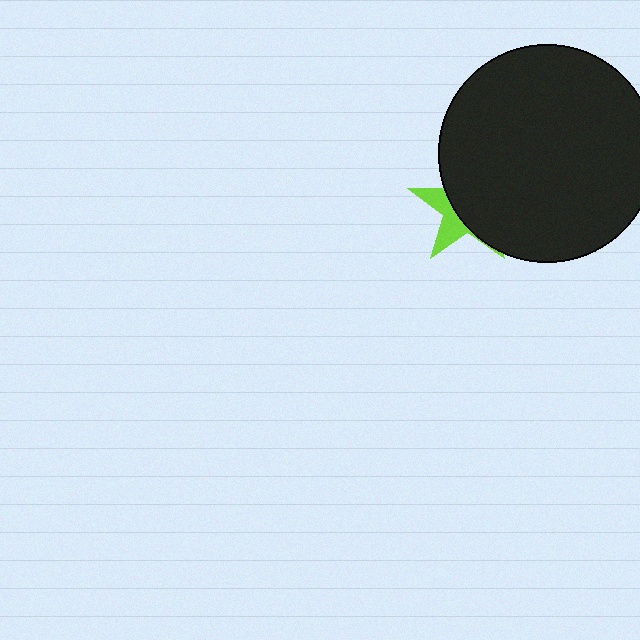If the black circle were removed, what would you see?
You would see the complete lime star.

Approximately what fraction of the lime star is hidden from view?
Roughly 67% of the lime star is hidden behind the black circle.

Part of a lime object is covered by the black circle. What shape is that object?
It is a star.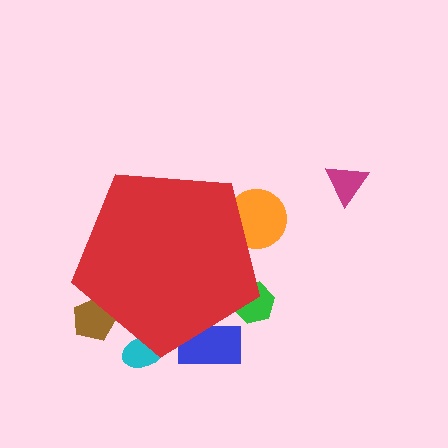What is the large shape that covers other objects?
A red pentagon.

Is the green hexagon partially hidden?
Yes, the green hexagon is partially hidden behind the red pentagon.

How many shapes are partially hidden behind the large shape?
5 shapes are partially hidden.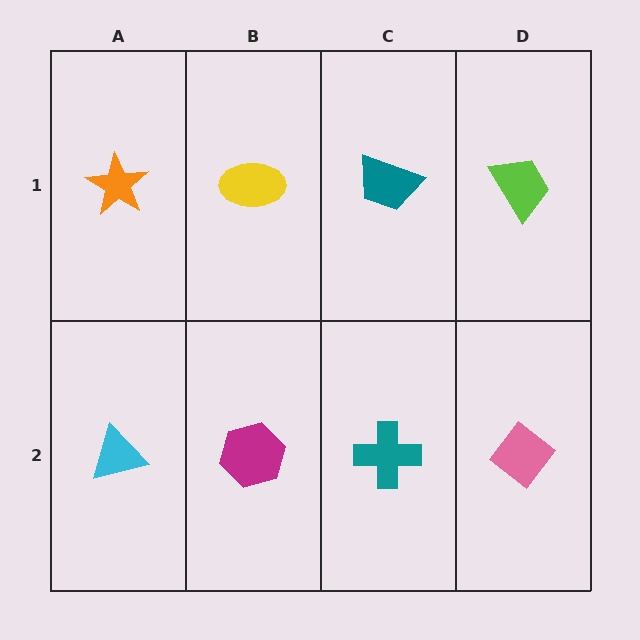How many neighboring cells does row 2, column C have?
3.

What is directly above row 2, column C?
A teal trapezoid.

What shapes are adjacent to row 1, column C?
A teal cross (row 2, column C), a yellow ellipse (row 1, column B), a lime trapezoid (row 1, column D).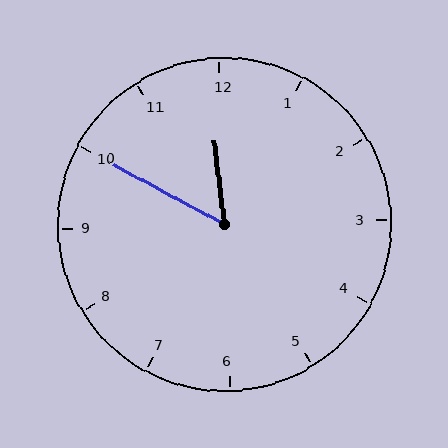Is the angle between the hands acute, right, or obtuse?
It is acute.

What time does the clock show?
11:50.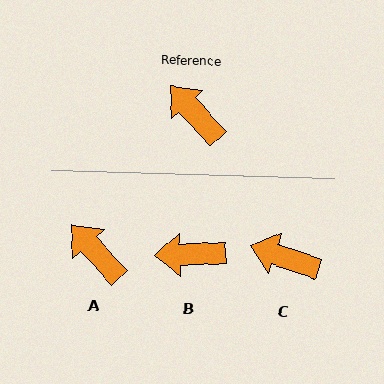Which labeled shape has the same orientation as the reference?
A.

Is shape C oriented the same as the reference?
No, it is off by about 29 degrees.